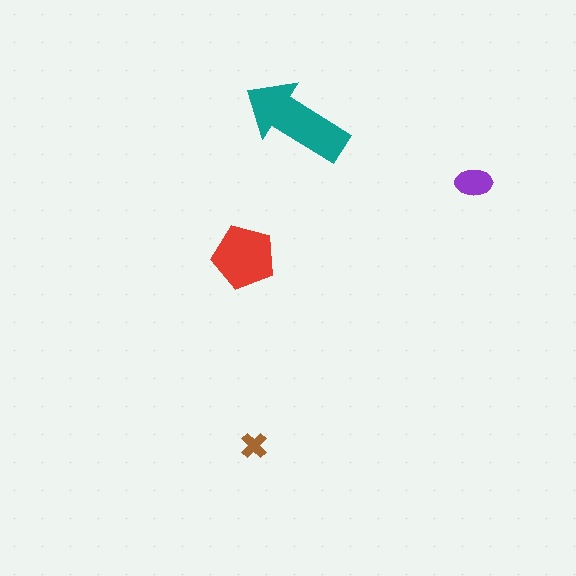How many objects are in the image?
There are 4 objects in the image.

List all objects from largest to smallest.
The teal arrow, the red pentagon, the purple ellipse, the brown cross.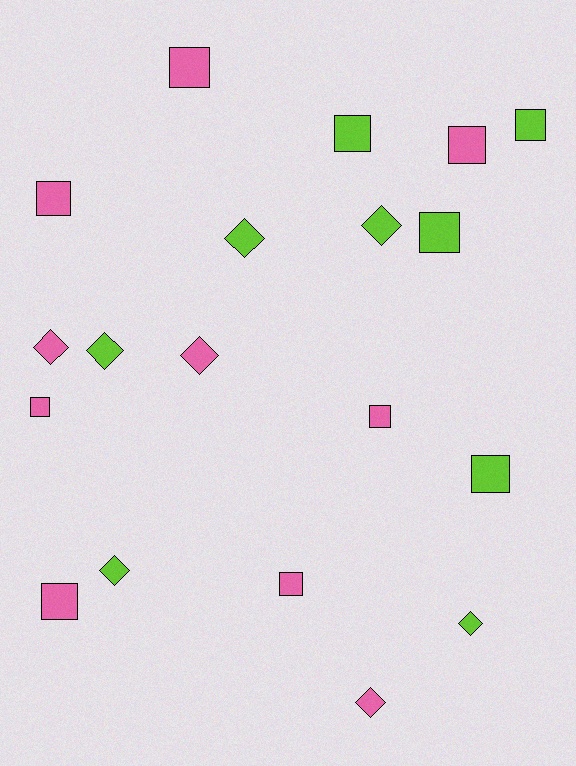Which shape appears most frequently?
Square, with 11 objects.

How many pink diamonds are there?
There are 3 pink diamonds.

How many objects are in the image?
There are 19 objects.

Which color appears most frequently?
Pink, with 10 objects.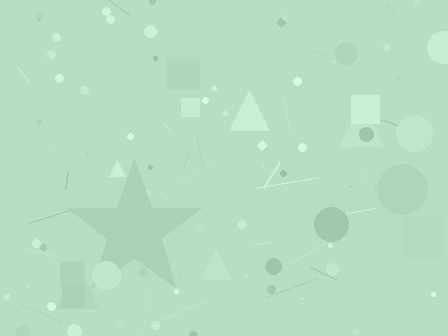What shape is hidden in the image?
A star is hidden in the image.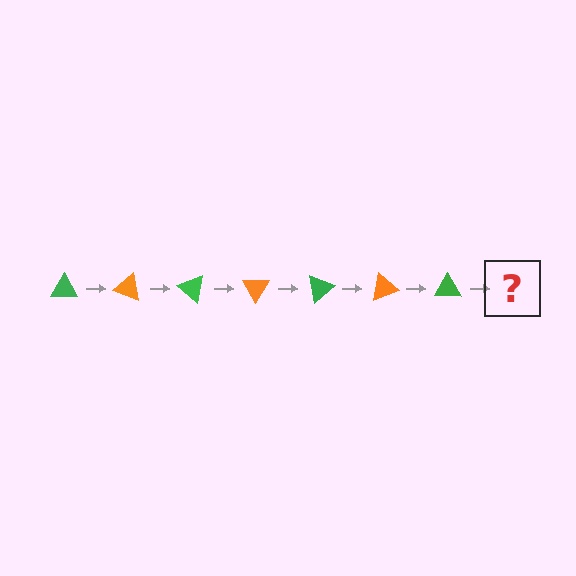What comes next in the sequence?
The next element should be an orange triangle, rotated 140 degrees from the start.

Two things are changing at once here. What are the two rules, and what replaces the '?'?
The two rules are that it rotates 20 degrees each step and the color cycles through green and orange. The '?' should be an orange triangle, rotated 140 degrees from the start.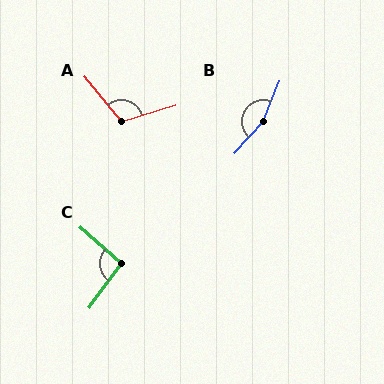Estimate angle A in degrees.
Approximately 112 degrees.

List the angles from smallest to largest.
C (95°), A (112°), B (160°).